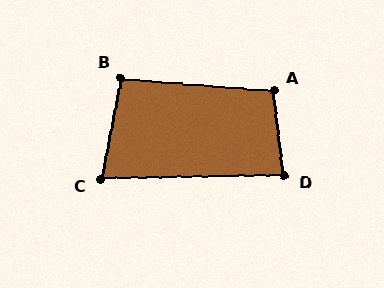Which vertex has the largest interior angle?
A, at approximately 102 degrees.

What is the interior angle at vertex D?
Approximately 84 degrees (acute).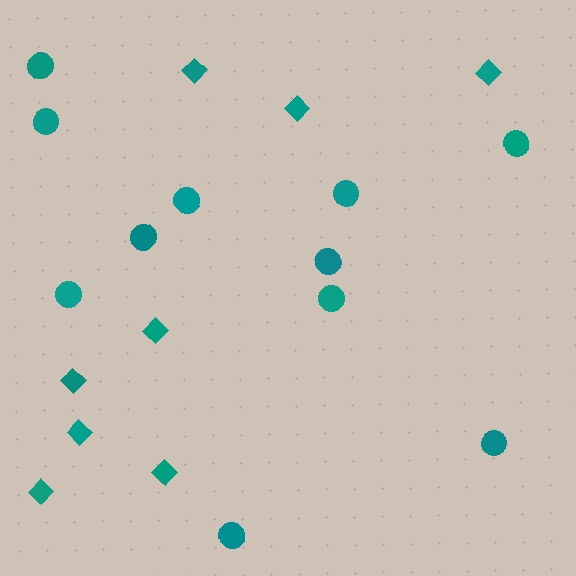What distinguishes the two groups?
There are 2 groups: one group of diamonds (8) and one group of circles (11).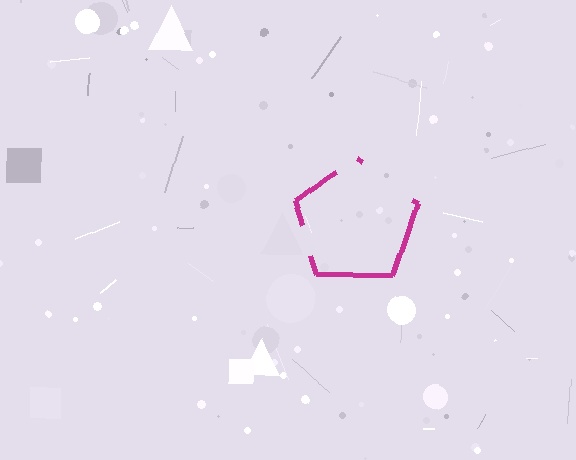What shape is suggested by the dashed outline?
The dashed outline suggests a pentagon.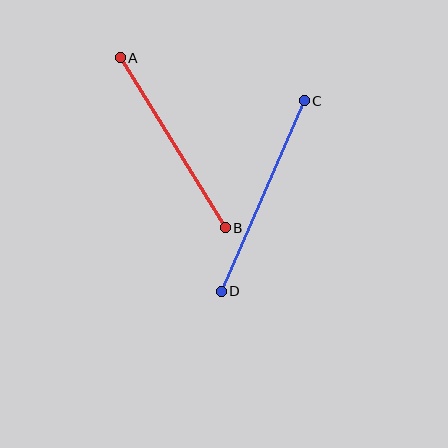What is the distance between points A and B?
The distance is approximately 200 pixels.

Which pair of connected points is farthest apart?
Points C and D are farthest apart.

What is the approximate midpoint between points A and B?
The midpoint is at approximately (173, 143) pixels.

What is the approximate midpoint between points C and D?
The midpoint is at approximately (263, 196) pixels.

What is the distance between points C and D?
The distance is approximately 208 pixels.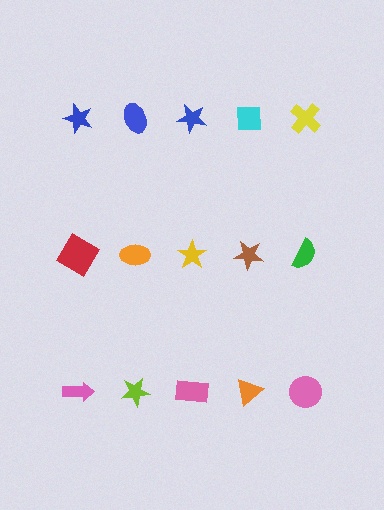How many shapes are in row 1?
5 shapes.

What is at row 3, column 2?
A lime star.